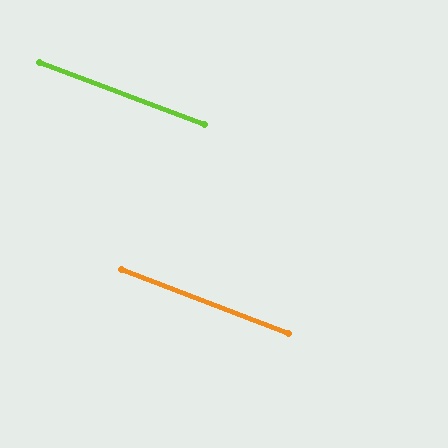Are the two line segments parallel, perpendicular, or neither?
Parallel — their directions differ by only 0.1°.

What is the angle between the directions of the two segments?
Approximately 0 degrees.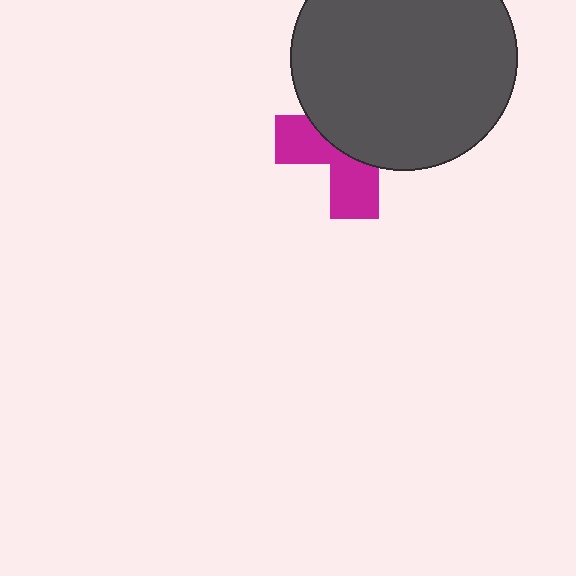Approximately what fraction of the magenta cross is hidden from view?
Roughly 60% of the magenta cross is hidden behind the dark gray circle.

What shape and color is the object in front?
The object in front is a dark gray circle.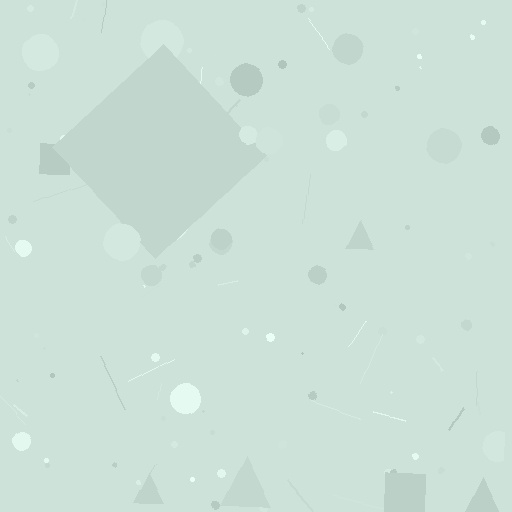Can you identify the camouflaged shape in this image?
The camouflaged shape is a diamond.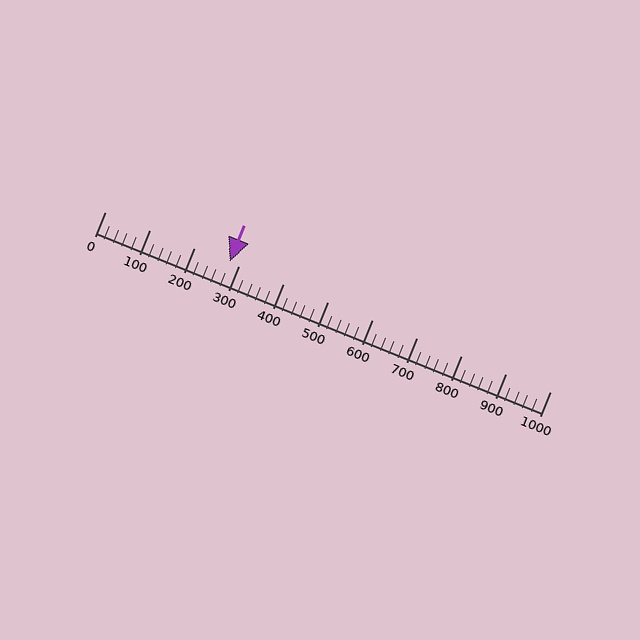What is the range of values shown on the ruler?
The ruler shows values from 0 to 1000.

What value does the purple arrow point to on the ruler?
The purple arrow points to approximately 280.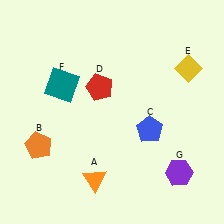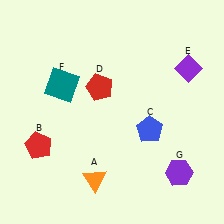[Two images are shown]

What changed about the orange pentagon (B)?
In Image 1, B is orange. In Image 2, it changed to red.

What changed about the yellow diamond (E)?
In Image 1, E is yellow. In Image 2, it changed to purple.